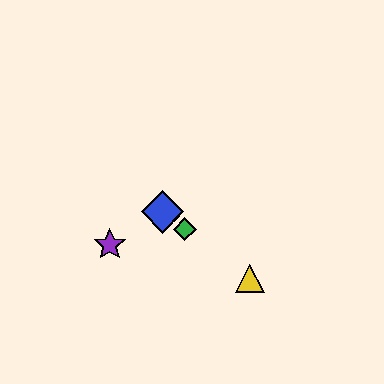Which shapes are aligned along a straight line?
The red diamond, the blue diamond, the green diamond, the yellow triangle are aligned along a straight line.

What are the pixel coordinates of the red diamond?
The red diamond is at (168, 216).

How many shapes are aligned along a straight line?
4 shapes (the red diamond, the blue diamond, the green diamond, the yellow triangle) are aligned along a straight line.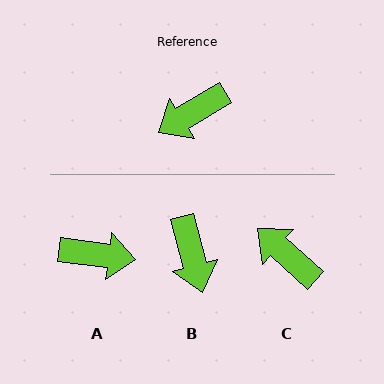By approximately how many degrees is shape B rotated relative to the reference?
Approximately 74 degrees counter-clockwise.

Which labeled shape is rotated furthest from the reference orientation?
A, about 141 degrees away.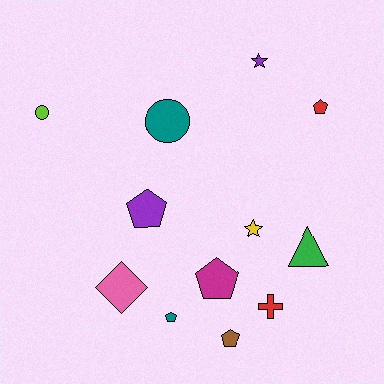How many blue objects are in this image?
There are no blue objects.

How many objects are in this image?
There are 12 objects.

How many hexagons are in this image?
There are no hexagons.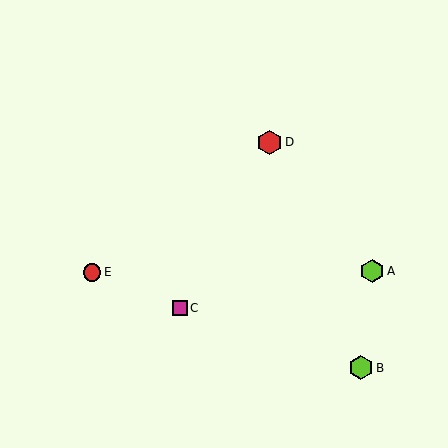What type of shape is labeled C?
Shape C is a magenta square.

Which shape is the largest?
The red hexagon (labeled D) is the largest.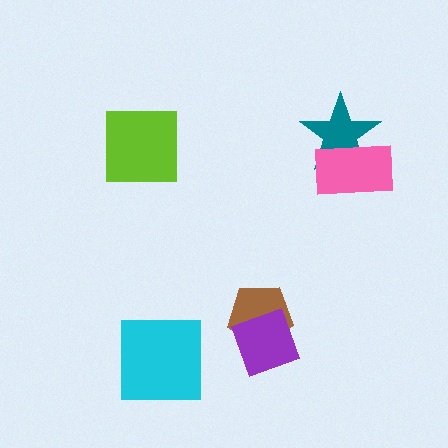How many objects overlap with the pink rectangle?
1 object overlaps with the pink rectangle.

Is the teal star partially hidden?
Yes, it is partially covered by another shape.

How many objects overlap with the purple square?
1 object overlaps with the purple square.